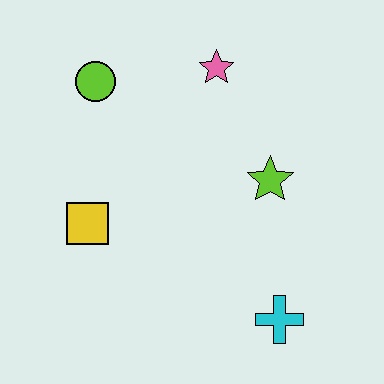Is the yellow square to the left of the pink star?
Yes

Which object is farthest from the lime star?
The lime circle is farthest from the lime star.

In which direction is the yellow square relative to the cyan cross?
The yellow square is to the left of the cyan cross.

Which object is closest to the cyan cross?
The lime star is closest to the cyan cross.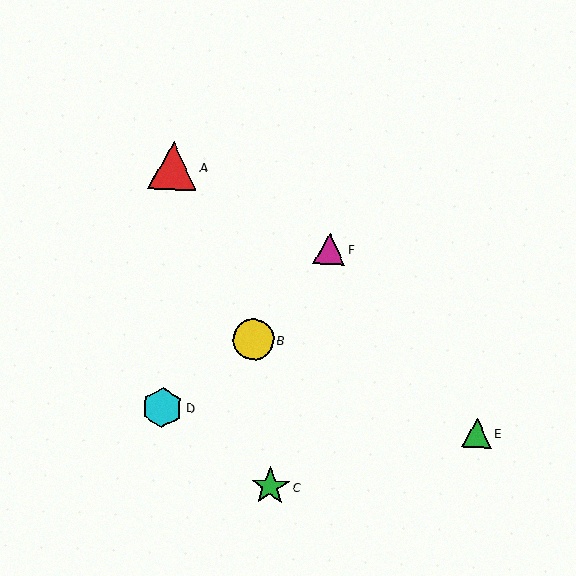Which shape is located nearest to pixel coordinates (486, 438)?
The green triangle (labeled E) at (477, 433) is nearest to that location.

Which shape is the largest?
The red triangle (labeled A) is the largest.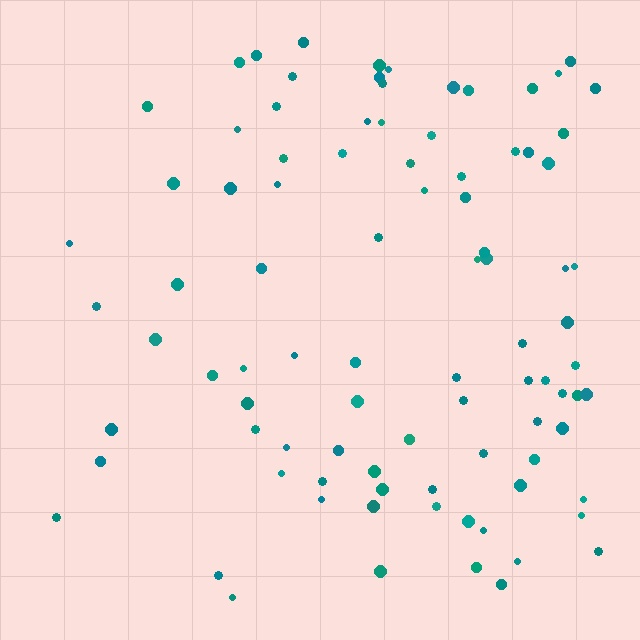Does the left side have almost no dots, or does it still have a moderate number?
Still a moderate number, just noticeably fewer than the right.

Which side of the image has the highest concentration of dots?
The right.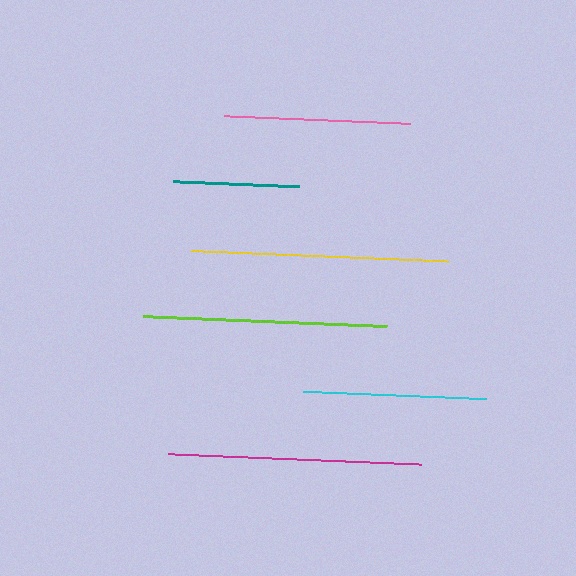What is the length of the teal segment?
The teal segment is approximately 127 pixels long.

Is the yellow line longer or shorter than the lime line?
The yellow line is longer than the lime line.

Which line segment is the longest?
The yellow line is the longest at approximately 258 pixels.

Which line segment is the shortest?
The teal line is the shortest at approximately 127 pixels.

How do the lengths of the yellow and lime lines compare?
The yellow and lime lines are approximately the same length.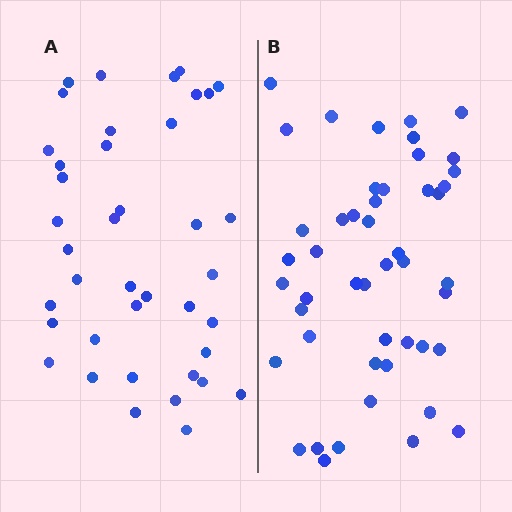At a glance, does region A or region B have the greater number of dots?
Region B (the right region) has more dots.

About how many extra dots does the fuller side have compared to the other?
Region B has roughly 8 or so more dots than region A.